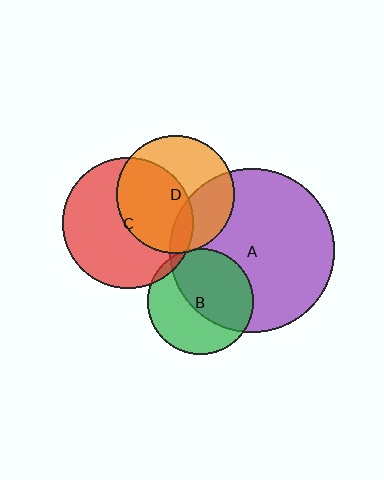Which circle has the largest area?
Circle A (purple).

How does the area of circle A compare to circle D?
Approximately 1.9 times.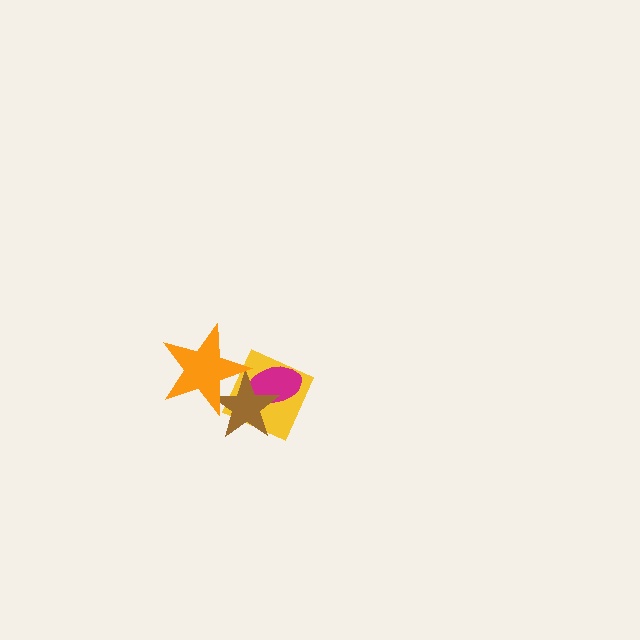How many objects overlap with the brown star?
3 objects overlap with the brown star.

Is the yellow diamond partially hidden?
Yes, it is partially covered by another shape.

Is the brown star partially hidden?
Yes, it is partially covered by another shape.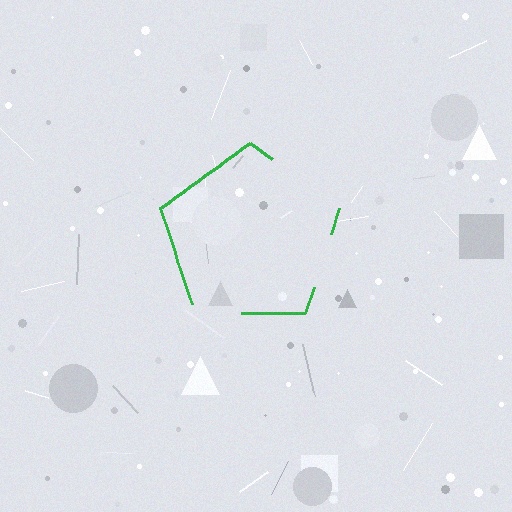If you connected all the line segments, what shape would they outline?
They would outline a pentagon.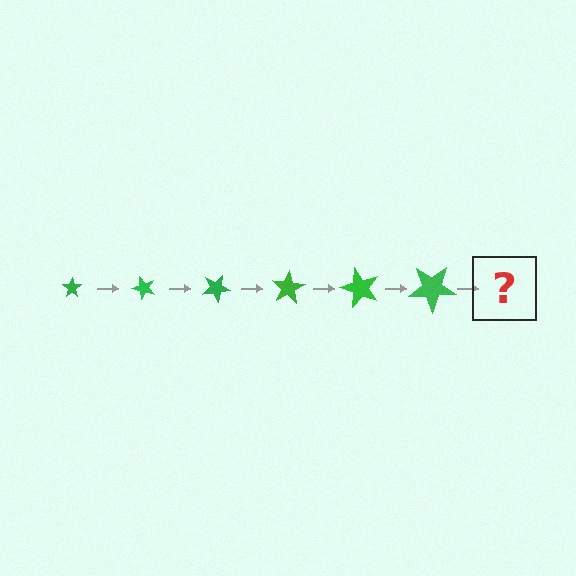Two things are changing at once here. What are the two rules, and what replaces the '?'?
The two rules are that the star grows larger each step and it rotates 50 degrees each step. The '?' should be a star, larger than the previous one and rotated 300 degrees from the start.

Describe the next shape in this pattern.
It should be a star, larger than the previous one and rotated 300 degrees from the start.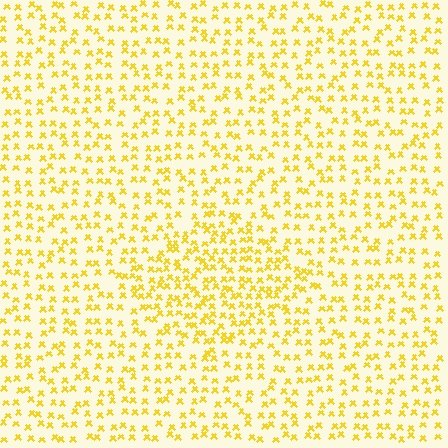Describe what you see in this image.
The image contains small yellow elements arranged at two different densities. A diamond-shaped region is visible where the elements are more densely packed than the surrounding area.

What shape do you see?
I see a diamond.